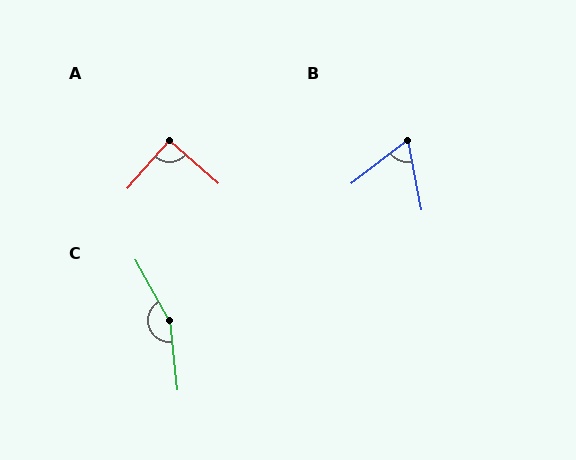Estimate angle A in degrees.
Approximately 90 degrees.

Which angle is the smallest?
B, at approximately 63 degrees.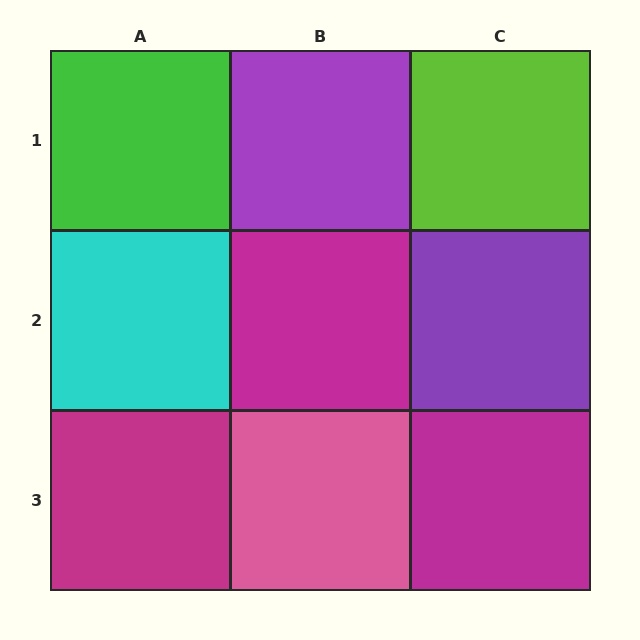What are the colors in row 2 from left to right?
Cyan, magenta, purple.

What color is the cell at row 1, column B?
Purple.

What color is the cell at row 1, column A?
Green.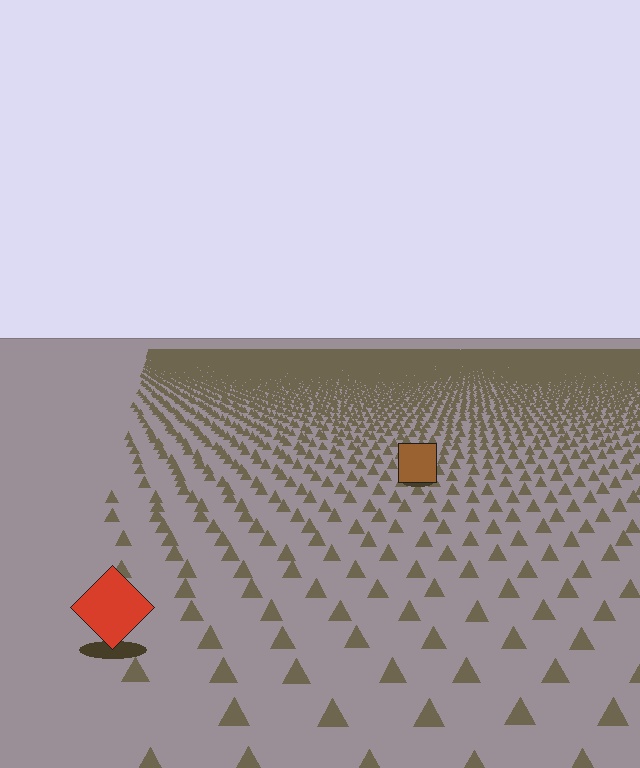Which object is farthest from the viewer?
The brown square is farthest from the viewer. It appears smaller and the ground texture around it is denser.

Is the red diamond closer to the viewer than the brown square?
Yes. The red diamond is closer — you can tell from the texture gradient: the ground texture is coarser near it.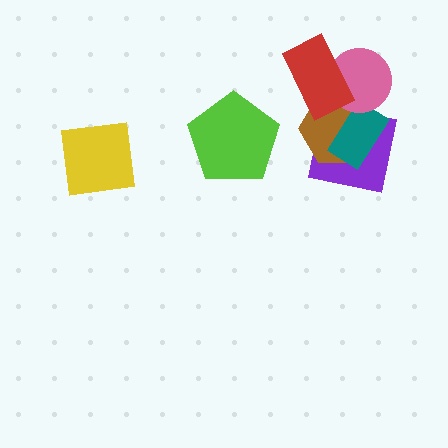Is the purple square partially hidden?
Yes, it is partially covered by another shape.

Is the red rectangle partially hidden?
No, no other shape covers it.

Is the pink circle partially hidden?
Yes, it is partially covered by another shape.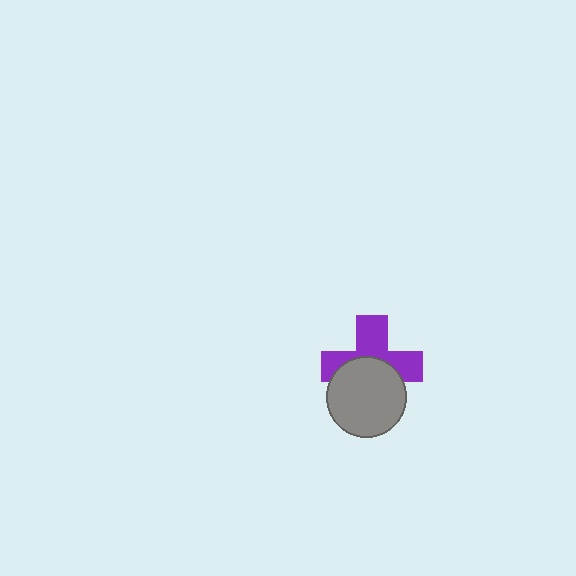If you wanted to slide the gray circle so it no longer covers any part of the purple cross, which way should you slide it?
Slide it down — that is the most direct way to separate the two shapes.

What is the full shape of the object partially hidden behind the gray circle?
The partially hidden object is a purple cross.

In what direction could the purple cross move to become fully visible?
The purple cross could move up. That would shift it out from behind the gray circle entirely.